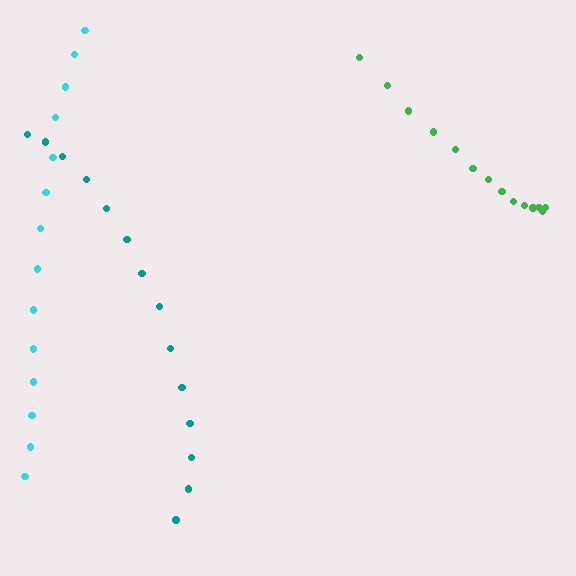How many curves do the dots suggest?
There are 3 distinct paths.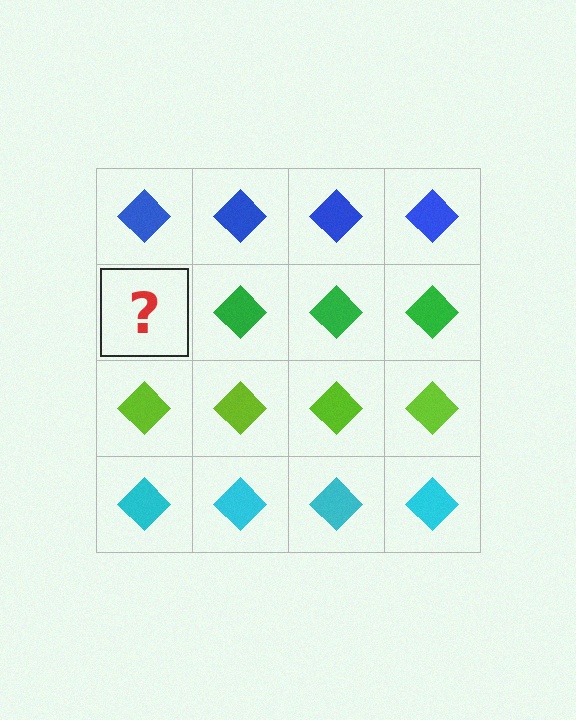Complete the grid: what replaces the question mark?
The question mark should be replaced with a green diamond.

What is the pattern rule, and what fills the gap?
The rule is that each row has a consistent color. The gap should be filled with a green diamond.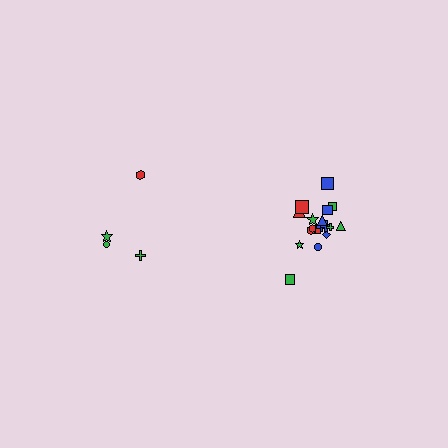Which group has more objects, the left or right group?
The right group.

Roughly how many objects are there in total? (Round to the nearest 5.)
Roughly 20 objects in total.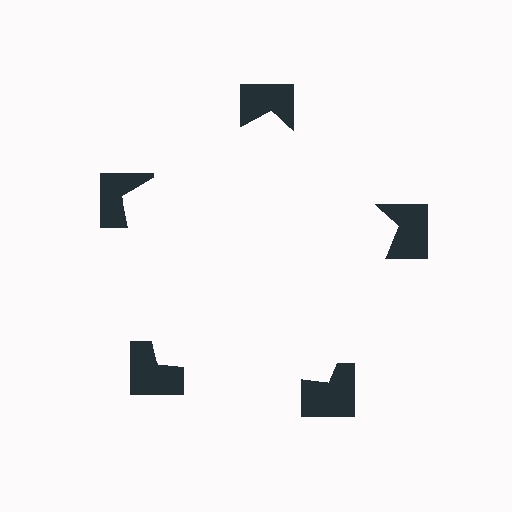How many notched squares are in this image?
There are 5 — one at each vertex of the illusory pentagon.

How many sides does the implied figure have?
5 sides.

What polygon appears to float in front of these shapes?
An illusory pentagon — its edges are inferred from the aligned wedge cuts in the notched squares, not physically drawn.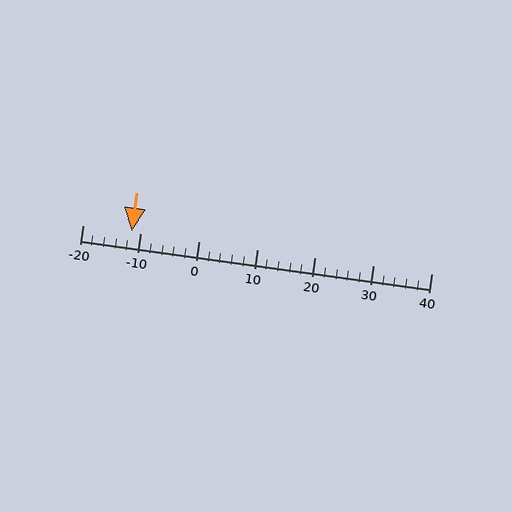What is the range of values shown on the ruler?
The ruler shows values from -20 to 40.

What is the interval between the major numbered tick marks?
The major tick marks are spaced 10 units apart.